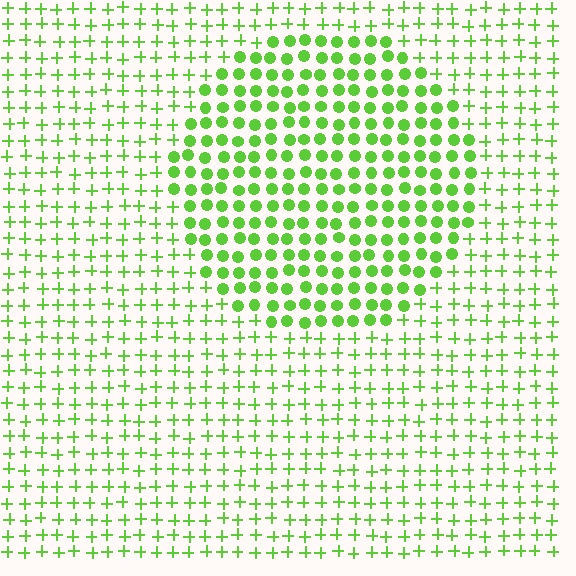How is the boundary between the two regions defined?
The boundary is defined by a change in element shape: circles inside vs. plus signs outside. All elements share the same color and spacing.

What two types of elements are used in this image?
The image uses circles inside the circle region and plus signs outside it.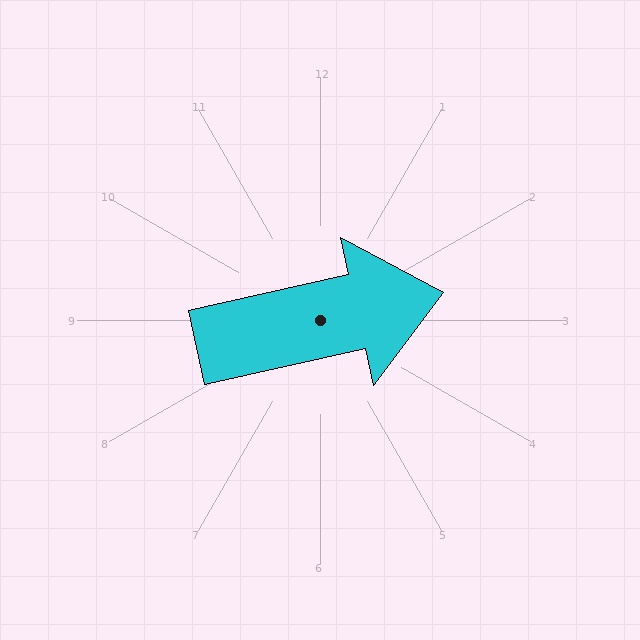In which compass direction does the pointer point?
East.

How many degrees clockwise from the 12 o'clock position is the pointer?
Approximately 77 degrees.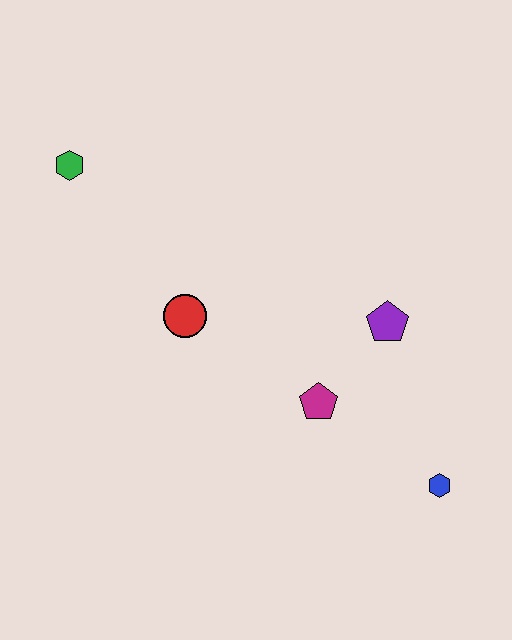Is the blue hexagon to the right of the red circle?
Yes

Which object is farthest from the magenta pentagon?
The green hexagon is farthest from the magenta pentagon.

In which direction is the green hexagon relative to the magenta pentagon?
The green hexagon is to the left of the magenta pentagon.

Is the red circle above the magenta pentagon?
Yes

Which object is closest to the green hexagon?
The red circle is closest to the green hexagon.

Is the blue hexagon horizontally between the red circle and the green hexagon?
No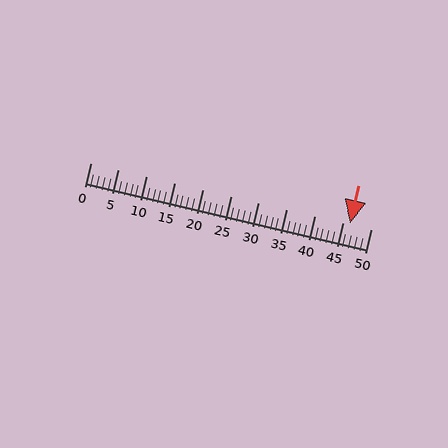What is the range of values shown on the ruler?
The ruler shows values from 0 to 50.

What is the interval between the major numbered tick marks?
The major tick marks are spaced 5 units apart.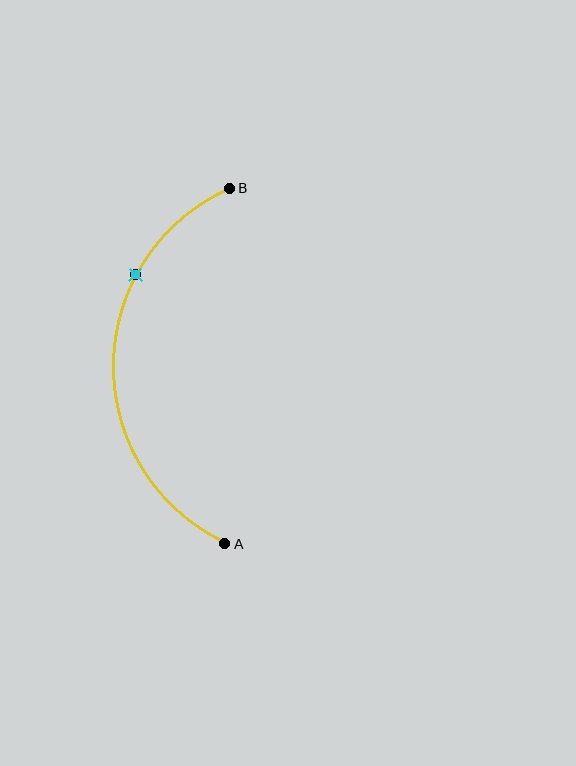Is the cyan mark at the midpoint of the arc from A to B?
No. The cyan mark lies on the arc but is closer to endpoint B. The arc midpoint would be at the point on the curve equidistant along the arc from both A and B.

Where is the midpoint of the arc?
The arc midpoint is the point on the curve farthest from the straight line joining A and B. It sits to the left of that line.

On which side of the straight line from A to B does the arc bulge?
The arc bulges to the left of the straight line connecting A and B.